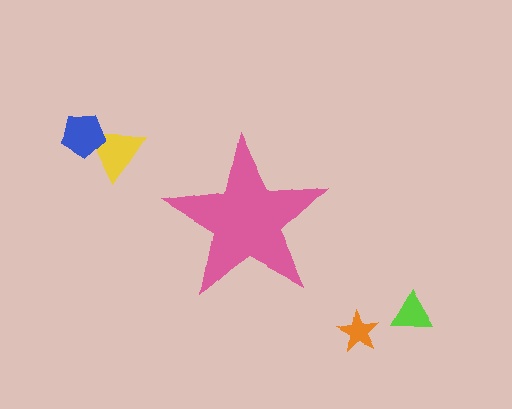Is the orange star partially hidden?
No, the orange star is fully visible.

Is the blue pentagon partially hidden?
No, the blue pentagon is fully visible.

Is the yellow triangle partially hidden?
No, the yellow triangle is fully visible.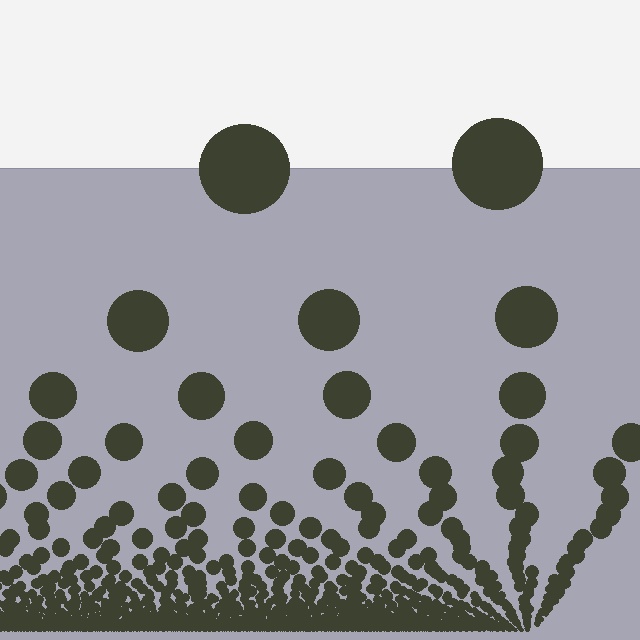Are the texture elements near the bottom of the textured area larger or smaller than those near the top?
Smaller. The gradient is inverted — elements near the bottom are smaller and denser.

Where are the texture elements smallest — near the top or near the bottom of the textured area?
Near the bottom.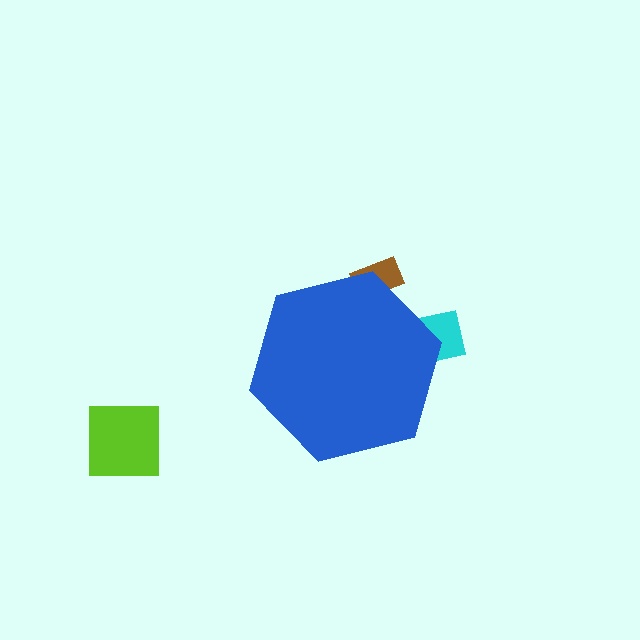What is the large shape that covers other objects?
A blue hexagon.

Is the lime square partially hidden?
No, the lime square is fully visible.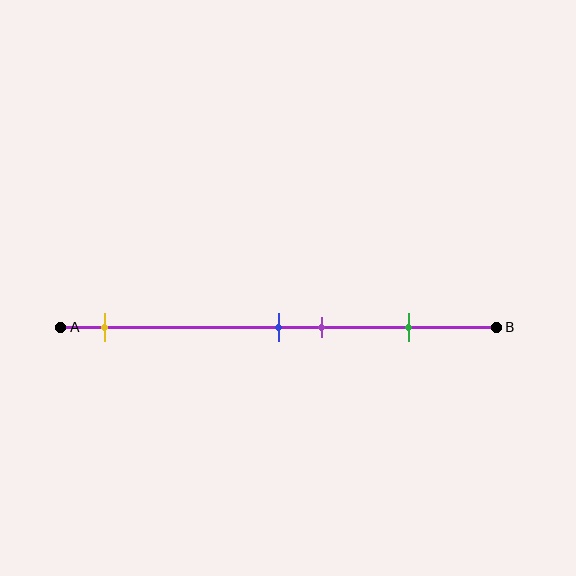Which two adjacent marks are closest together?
The blue and purple marks are the closest adjacent pair.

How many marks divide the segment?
There are 4 marks dividing the segment.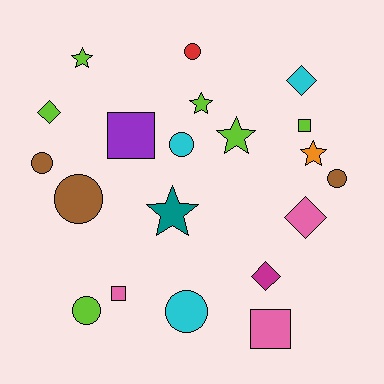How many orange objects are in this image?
There is 1 orange object.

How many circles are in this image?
There are 7 circles.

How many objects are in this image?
There are 20 objects.